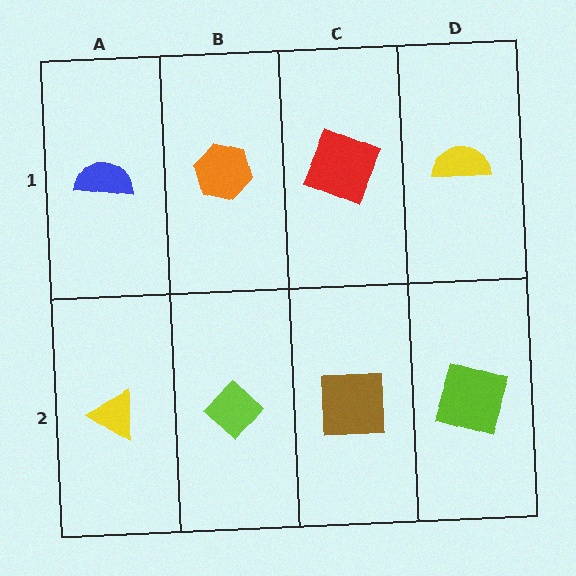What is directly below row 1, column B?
A lime diamond.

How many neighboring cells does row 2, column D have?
2.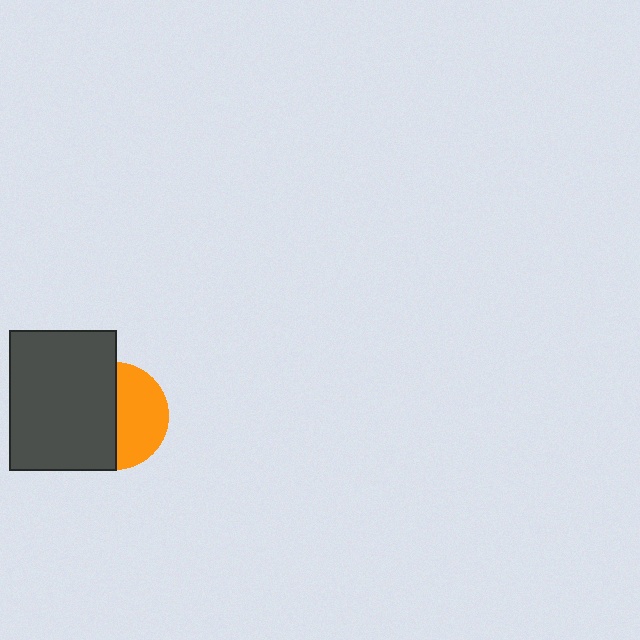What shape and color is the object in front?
The object in front is a dark gray rectangle.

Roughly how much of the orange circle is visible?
About half of it is visible (roughly 46%).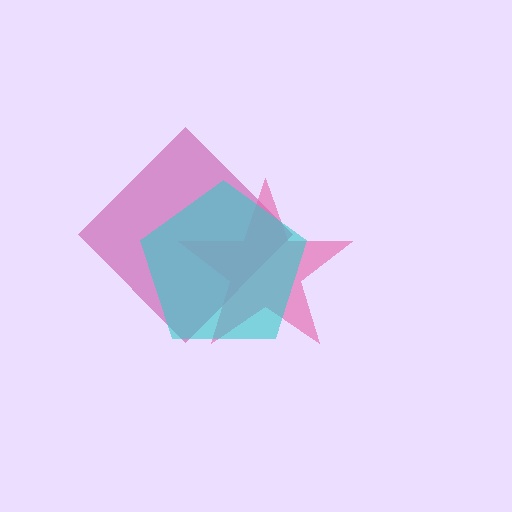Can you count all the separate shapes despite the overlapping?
Yes, there are 3 separate shapes.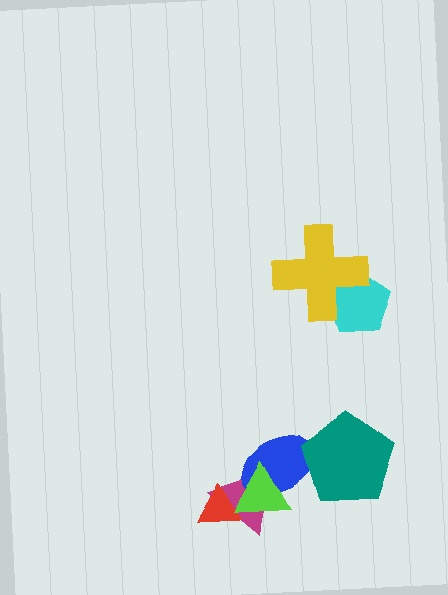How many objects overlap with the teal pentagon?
1 object overlaps with the teal pentagon.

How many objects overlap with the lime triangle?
3 objects overlap with the lime triangle.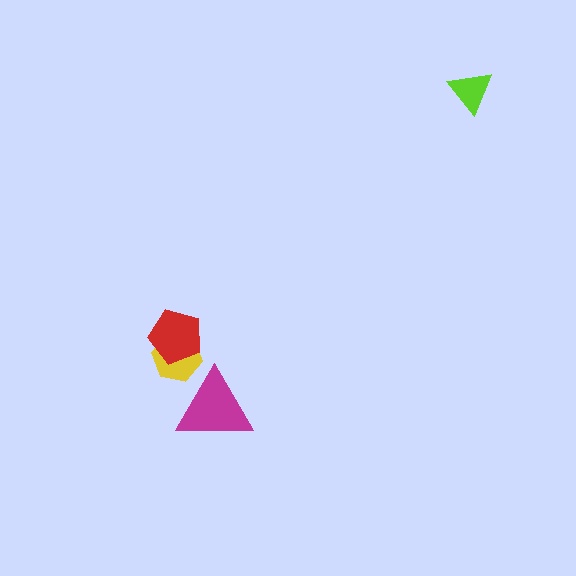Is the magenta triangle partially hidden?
No, no other shape covers it.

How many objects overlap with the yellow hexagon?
2 objects overlap with the yellow hexagon.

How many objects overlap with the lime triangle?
0 objects overlap with the lime triangle.